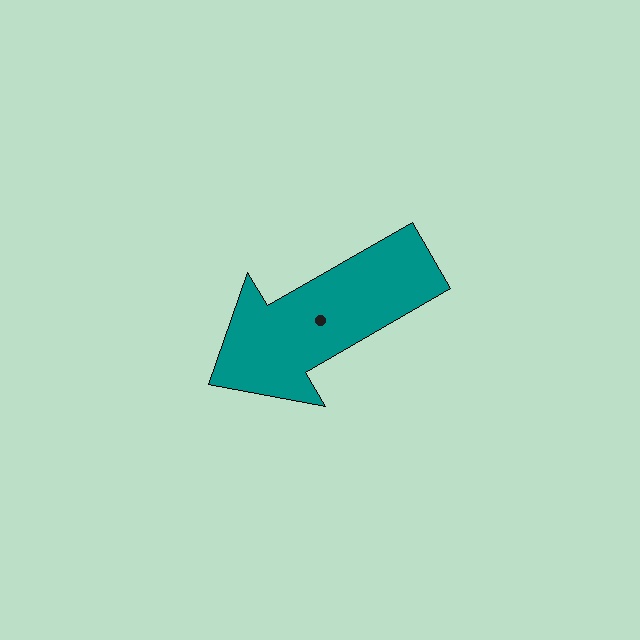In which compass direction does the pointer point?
Southwest.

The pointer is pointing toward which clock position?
Roughly 8 o'clock.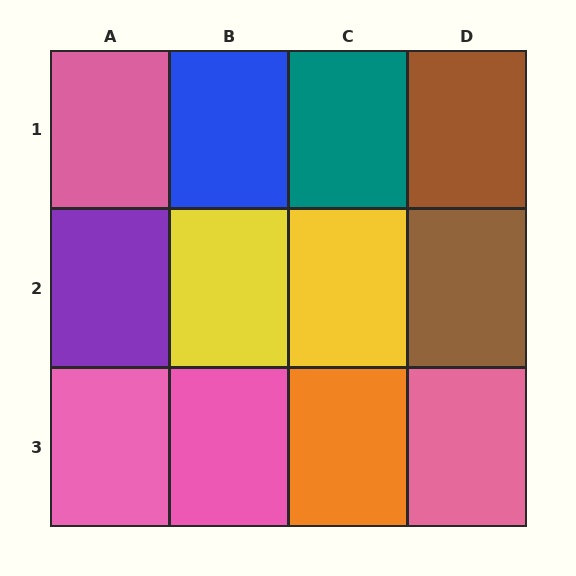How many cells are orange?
1 cell is orange.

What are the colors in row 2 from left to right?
Purple, yellow, yellow, brown.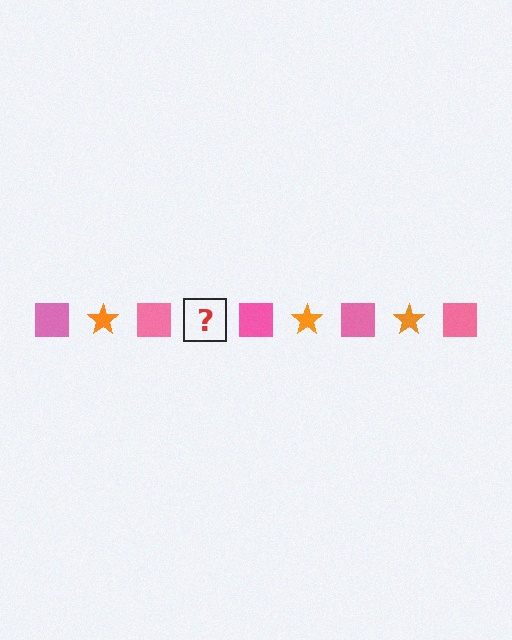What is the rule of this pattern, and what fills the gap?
The rule is that the pattern alternates between pink square and orange star. The gap should be filled with an orange star.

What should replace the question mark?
The question mark should be replaced with an orange star.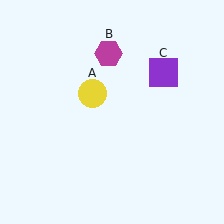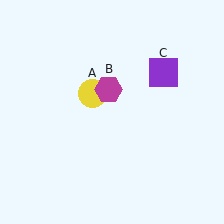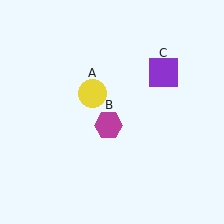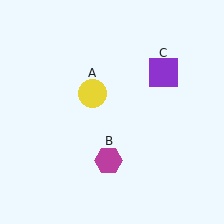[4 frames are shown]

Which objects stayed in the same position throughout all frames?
Yellow circle (object A) and purple square (object C) remained stationary.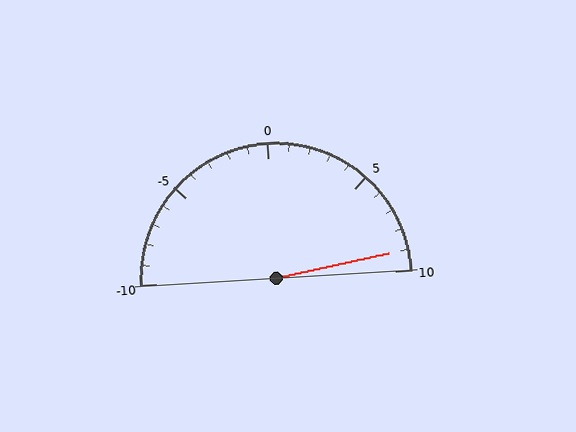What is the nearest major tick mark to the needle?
The nearest major tick mark is 10.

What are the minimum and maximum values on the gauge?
The gauge ranges from -10 to 10.